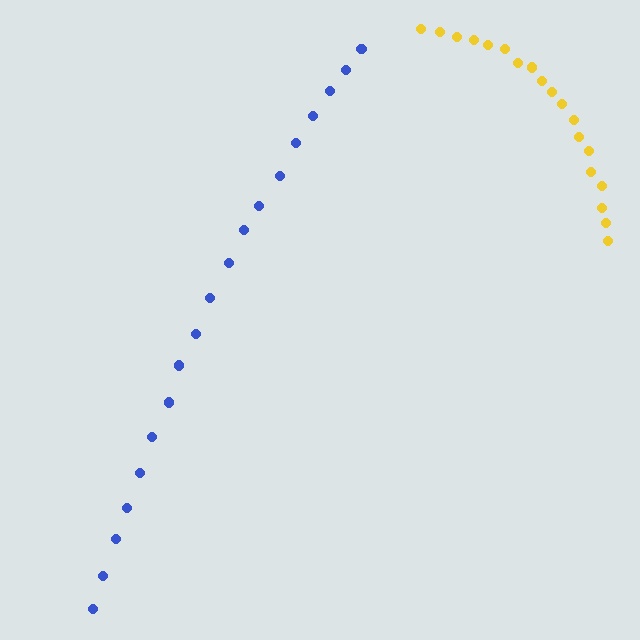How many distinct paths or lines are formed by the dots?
There are 2 distinct paths.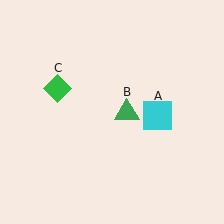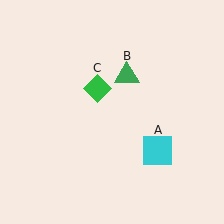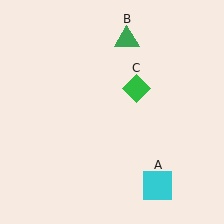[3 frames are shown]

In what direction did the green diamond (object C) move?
The green diamond (object C) moved right.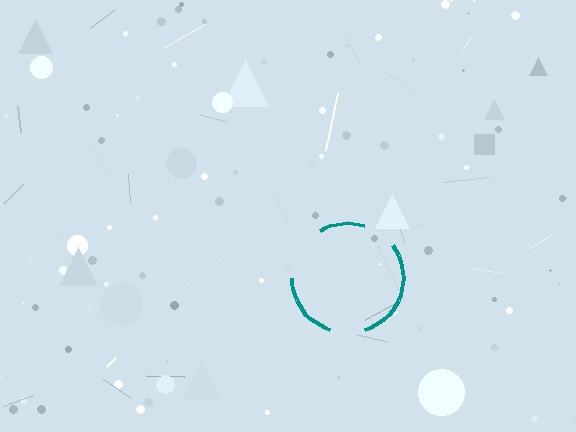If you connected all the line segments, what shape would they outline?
They would outline a circle.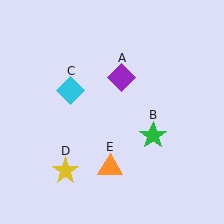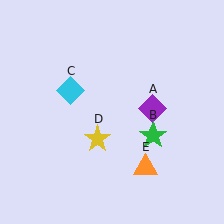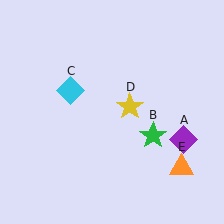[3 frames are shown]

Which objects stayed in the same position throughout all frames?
Green star (object B) and cyan diamond (object C) remained stationary.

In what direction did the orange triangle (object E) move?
The orange triangle (object E) moved right.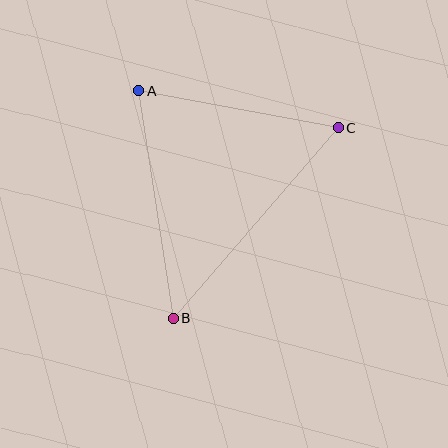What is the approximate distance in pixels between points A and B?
The distance between A and B is approximately 230 pixels.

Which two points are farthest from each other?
Points B and C are farthest from each other.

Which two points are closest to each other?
Points A and C are closest to each other.